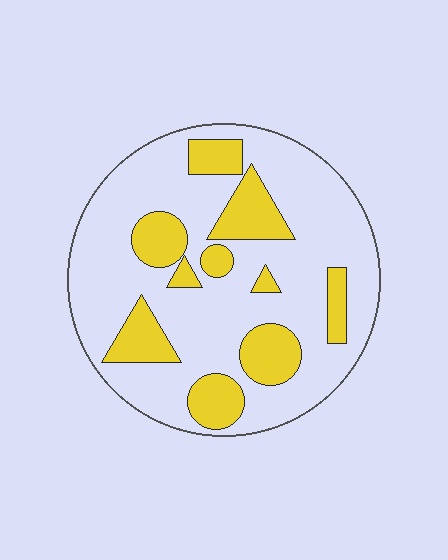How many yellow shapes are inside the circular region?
10.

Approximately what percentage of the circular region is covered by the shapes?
Approximately 25%.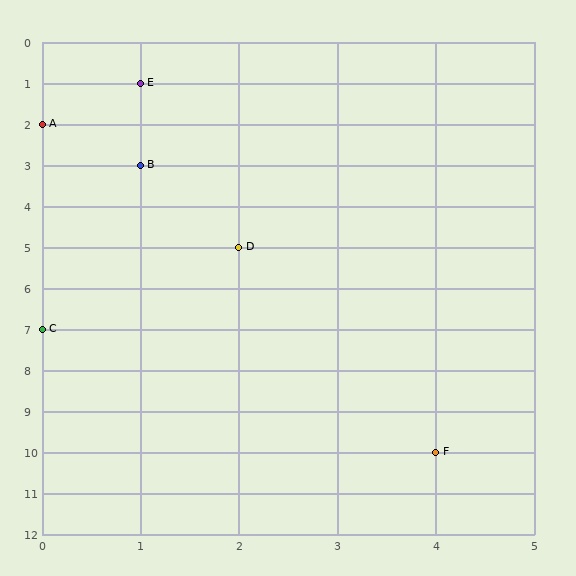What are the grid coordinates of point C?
Point C is at grid coordinates (0, 7).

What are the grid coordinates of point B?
Point B is at grid coordinates (1, 3).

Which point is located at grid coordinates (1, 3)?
Point B is at (1, 3).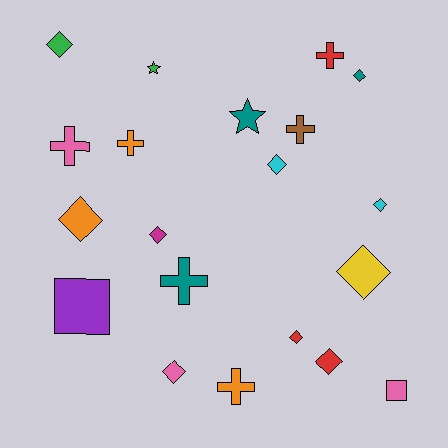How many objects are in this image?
There are 20 objects.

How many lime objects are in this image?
There are no lime objects.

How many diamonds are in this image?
There are 10 diamonds.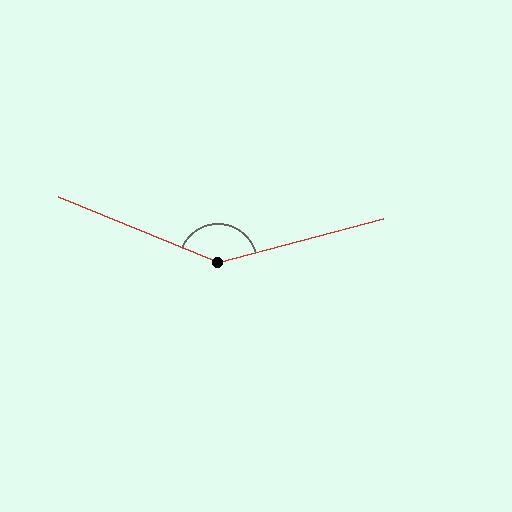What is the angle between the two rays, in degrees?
Approximately 143 degrees.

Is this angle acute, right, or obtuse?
It is obtuse.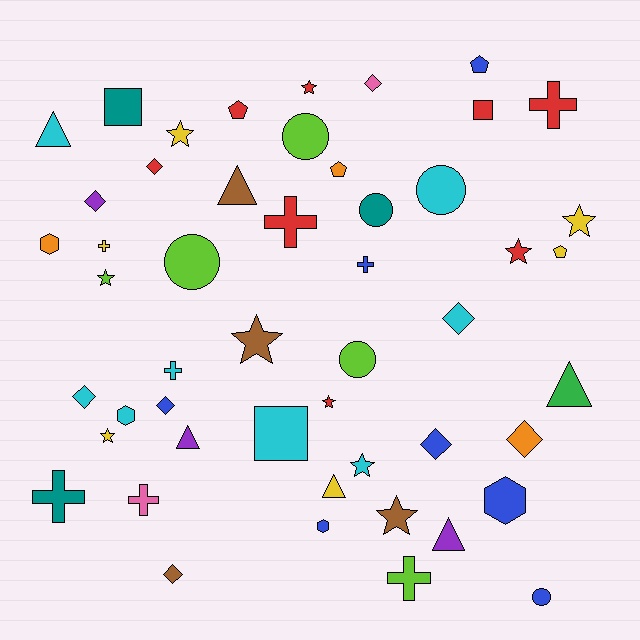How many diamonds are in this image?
There are 9 diamonds.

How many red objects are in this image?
There are 8 red objects.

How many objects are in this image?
There are 50 objects.